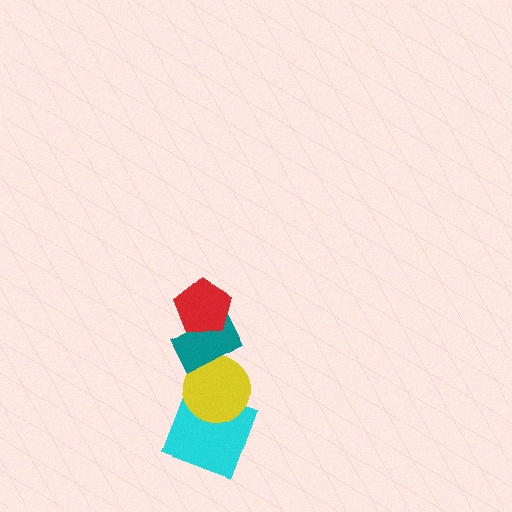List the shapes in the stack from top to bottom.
From top to bottom: the red pentagon, the teal rectangle, the yellow circle, the cyan square.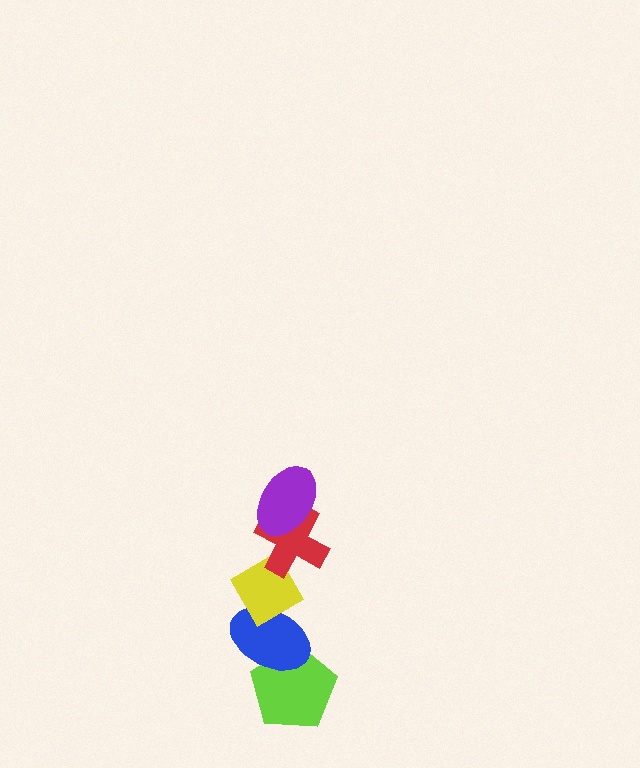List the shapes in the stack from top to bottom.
From top to bottom: the purple ellipse, the red cross, the yellow diamond, the blue ellipse, the lime pentagon.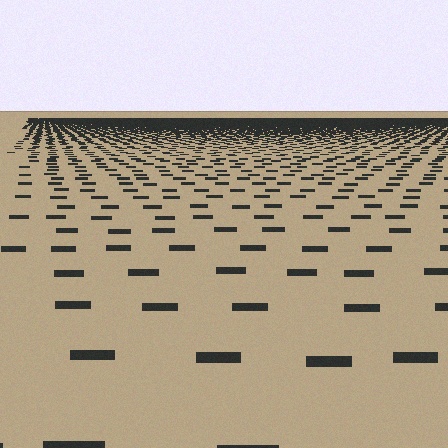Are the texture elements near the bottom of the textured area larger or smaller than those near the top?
Larger. Near the bottom, elements are closer to the viewer and appear at a bigger on-screen size.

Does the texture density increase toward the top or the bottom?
Density increases toward the top.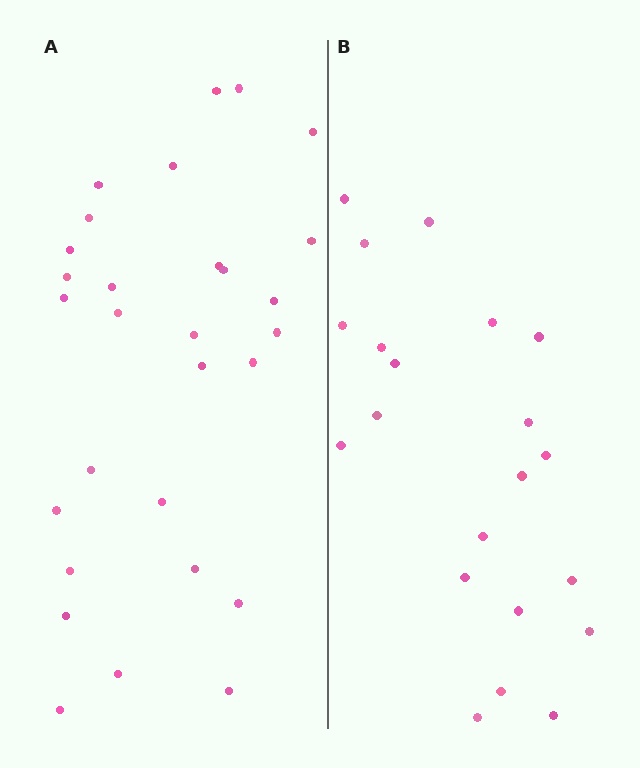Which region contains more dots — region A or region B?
Region A (the left region) has more dots.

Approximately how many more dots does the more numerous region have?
Region A has roughly 8 or so more dots than region B.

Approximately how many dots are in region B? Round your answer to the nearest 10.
About 20 dots. (The exact count is 21, which rounds to 20.)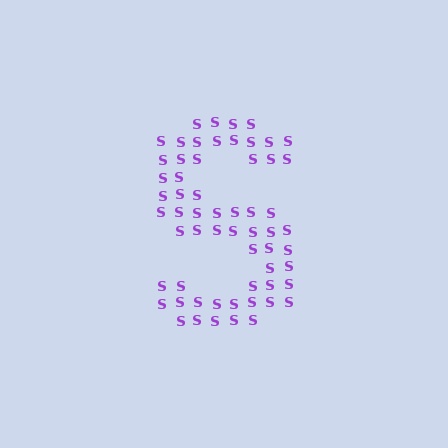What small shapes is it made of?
It is made of small letter S's.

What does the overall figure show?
The overall figure shows the letter S.